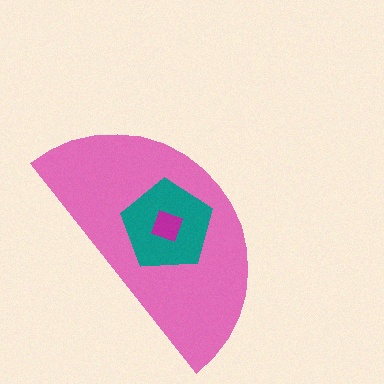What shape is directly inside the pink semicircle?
The teal pentagon.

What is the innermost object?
The magenta square.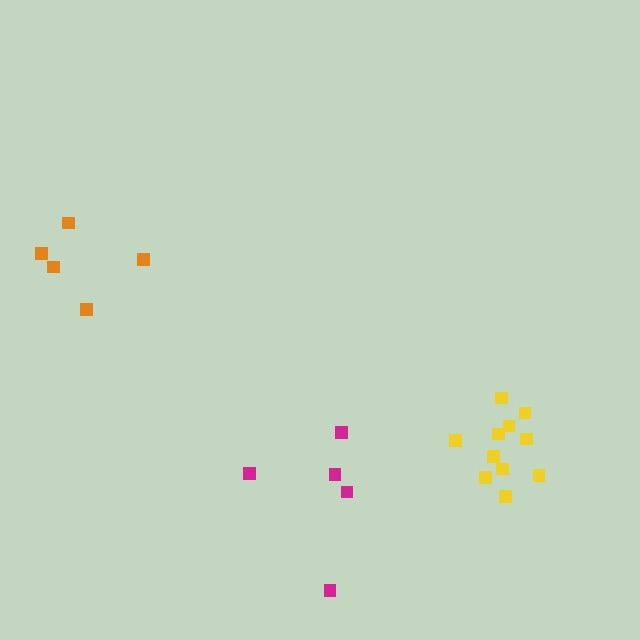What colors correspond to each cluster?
The clusters are colored: yellow, magenta, orange.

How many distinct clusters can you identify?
There are 3 distinct clusters.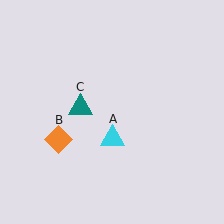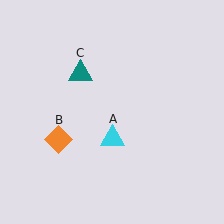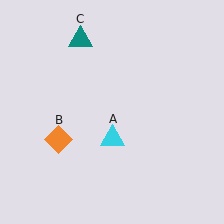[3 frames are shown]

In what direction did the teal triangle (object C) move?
The teal triangle (object C) moved up.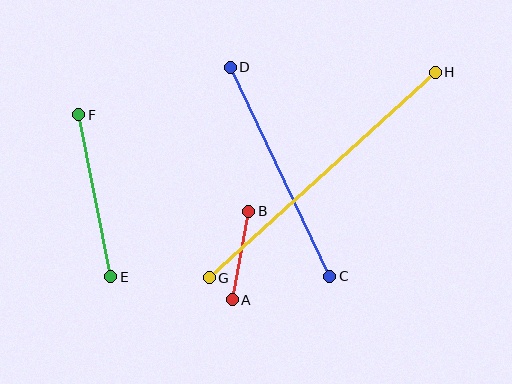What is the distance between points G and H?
The distance is approximately 305 pixels.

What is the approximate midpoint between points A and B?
The midpoint is at approximately (241, 255) pixels.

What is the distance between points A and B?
The distance is approximately 90 pixels.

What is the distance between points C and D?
The distance is approximately 232 pixels.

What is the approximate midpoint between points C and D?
The midpoint is at approximately (280, 172) pixels.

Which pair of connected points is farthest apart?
Points G and H are farthest apart.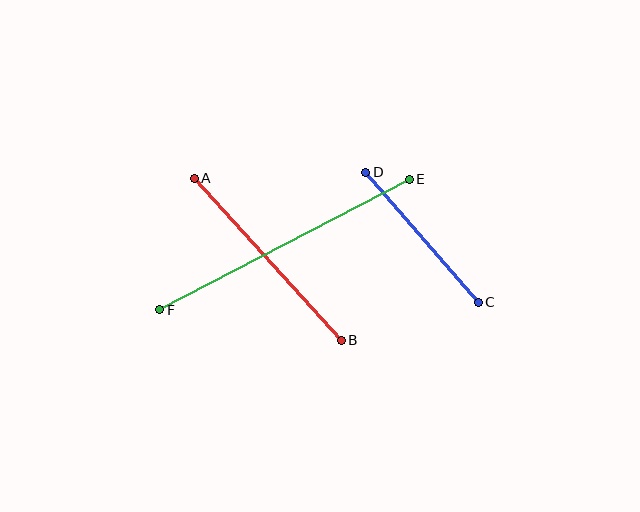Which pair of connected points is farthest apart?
Points E and F are farthest apart.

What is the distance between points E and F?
The distance is approximately 282 pixels.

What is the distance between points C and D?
The distance is approximately 172 pixels.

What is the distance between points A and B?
The distance is approximately 219 pixels.